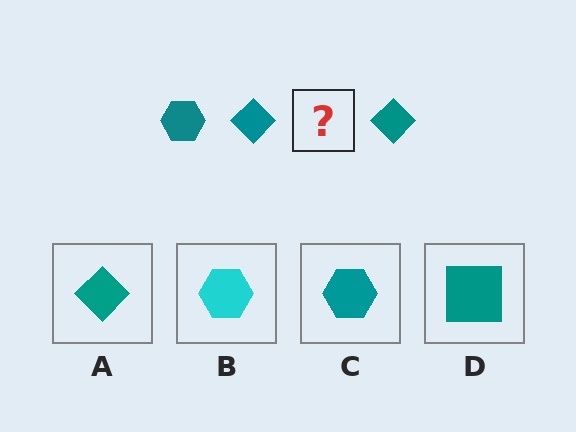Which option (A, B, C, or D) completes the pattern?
C.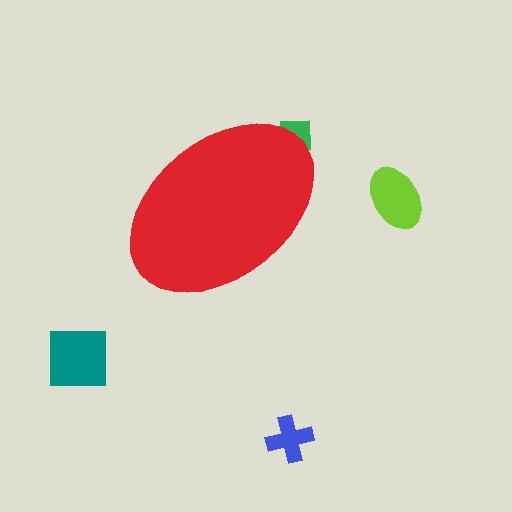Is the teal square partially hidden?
No, the teal square is fully visible.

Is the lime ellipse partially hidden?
No, the lime ellipse is fully visible.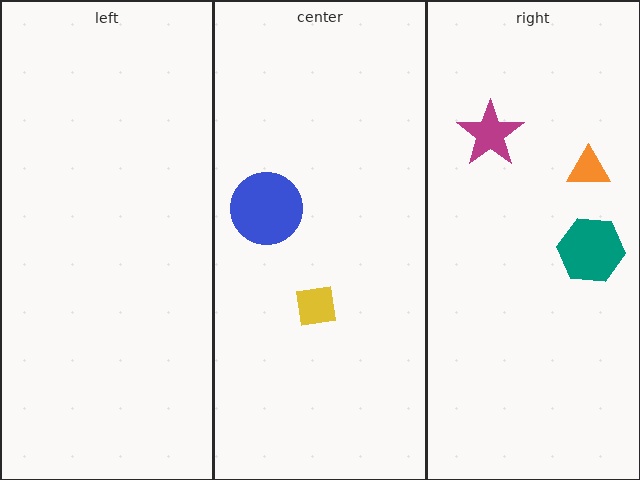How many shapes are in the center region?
2.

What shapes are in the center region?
The yellow square, the blue circle.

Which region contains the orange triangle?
The right region.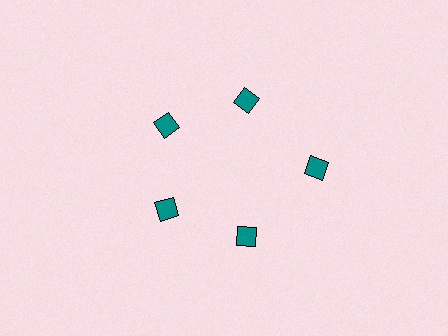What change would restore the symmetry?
The symmetry would be restored by moving it inward, back onto the ring so that all 5 squares sit at equal angles and equal distance from the center.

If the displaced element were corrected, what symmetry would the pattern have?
It would have 5-fold rotational symmetry — the pattern would map onto itself every 72 degrees.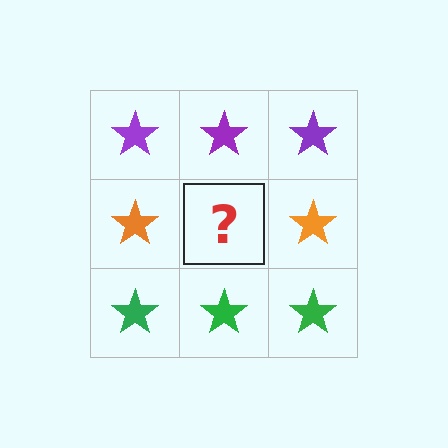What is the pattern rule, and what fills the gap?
The rule is that each row has a consistent color. The gap should be filled with an orange star.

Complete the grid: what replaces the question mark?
The question mark should be replaced with an orange star.